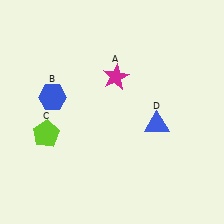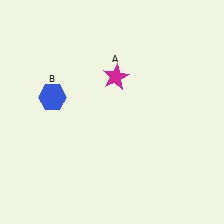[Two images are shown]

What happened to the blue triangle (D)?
The blue triangle (D) was removed in Image 2. It was in the bottom-right area of Image 1.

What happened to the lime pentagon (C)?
The lime pentagon (C) was removed in Image 2. It was in the bottom-left area of Image 1.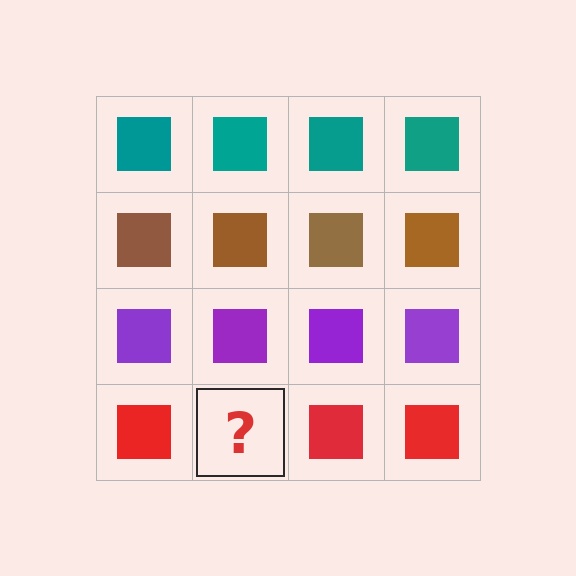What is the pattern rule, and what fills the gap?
The rule is that each row has a consistent color. The gap should be filled with a red square.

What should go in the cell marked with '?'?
The missing cell should contain a red square.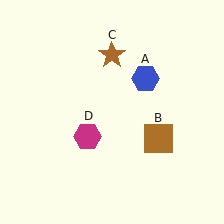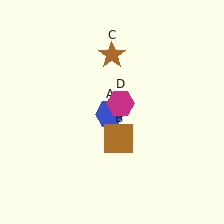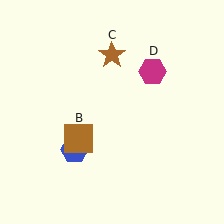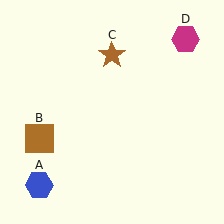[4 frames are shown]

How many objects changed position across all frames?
3 objects changed position: blue hexagon (object A), brown square (object B), magenta hexagon (object D).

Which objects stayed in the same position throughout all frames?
Brown star (object C) remained stationary.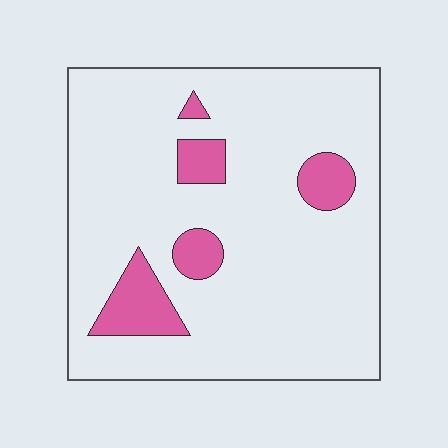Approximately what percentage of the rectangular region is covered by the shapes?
Approximately 10%.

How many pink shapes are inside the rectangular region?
5.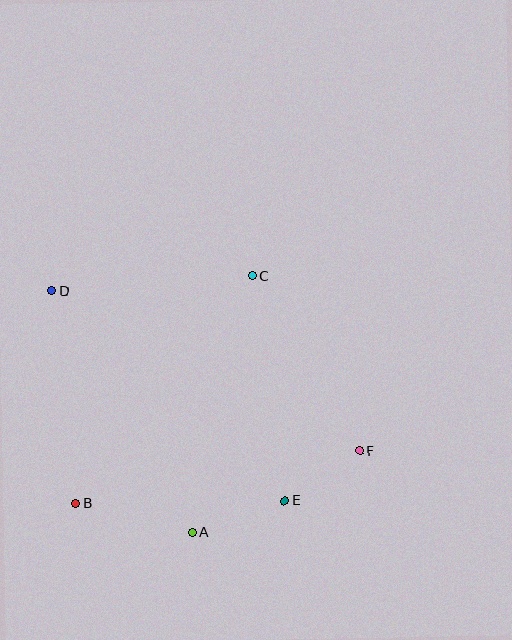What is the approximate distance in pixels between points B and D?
The distance between B and D is approximately 215 pixels.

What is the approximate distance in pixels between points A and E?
The distance between A and E is approximately 98 pixels.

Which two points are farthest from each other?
Points D and F are farthest from each other.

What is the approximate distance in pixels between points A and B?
The distance between A and B is approximately 120 pixels.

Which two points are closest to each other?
Points E and F are closest to each other.